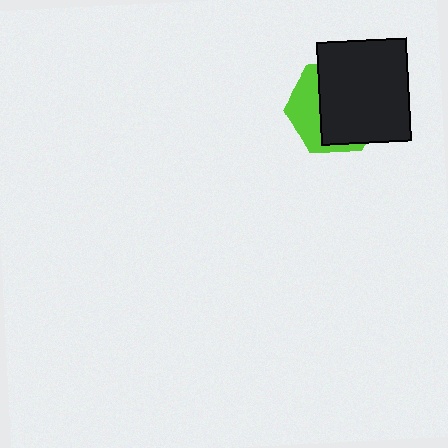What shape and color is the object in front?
The object in front is a black rectangle.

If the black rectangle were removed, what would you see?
You would see the complete lime hexagon.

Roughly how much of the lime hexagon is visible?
A small part of it is visible (roughly 35%).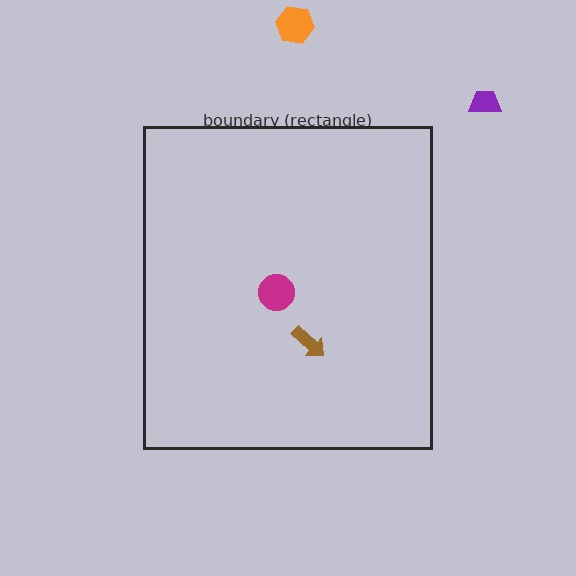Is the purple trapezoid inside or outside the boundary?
Outside.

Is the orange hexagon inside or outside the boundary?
Outside.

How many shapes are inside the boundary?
2 inside, 2 outside.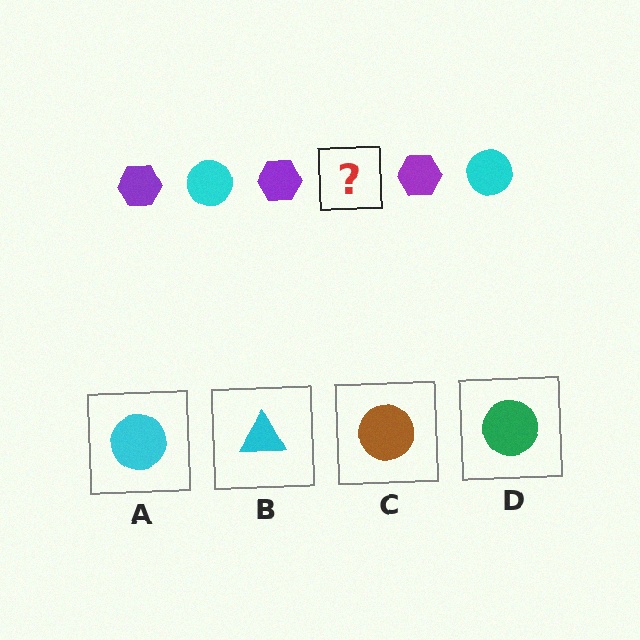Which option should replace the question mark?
Option A.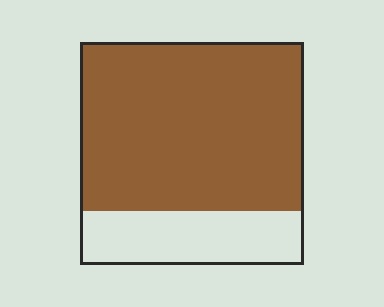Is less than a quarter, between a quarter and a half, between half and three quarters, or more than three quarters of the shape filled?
More than three quarters.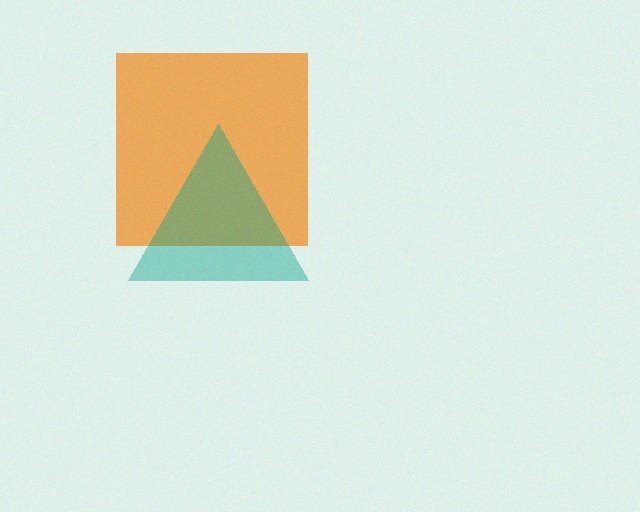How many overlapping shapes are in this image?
There are 2 overlapping shapes in the image.